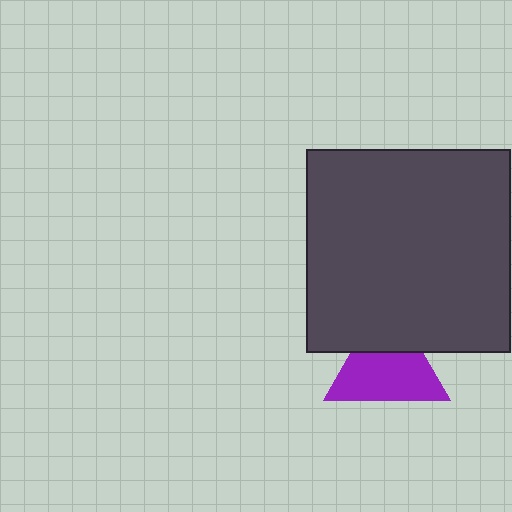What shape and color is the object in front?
The object in front is a dark gray square.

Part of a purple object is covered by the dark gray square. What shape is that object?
It is a triangle.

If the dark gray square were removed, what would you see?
You would see the complete purple triangle.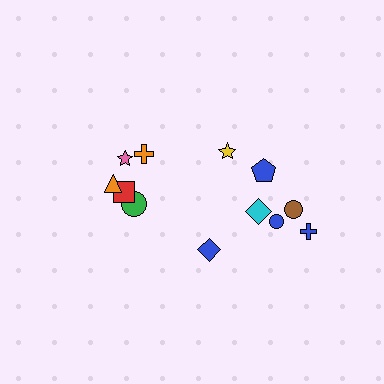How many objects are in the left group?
There are 5 objects.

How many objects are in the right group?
There are 7 objects.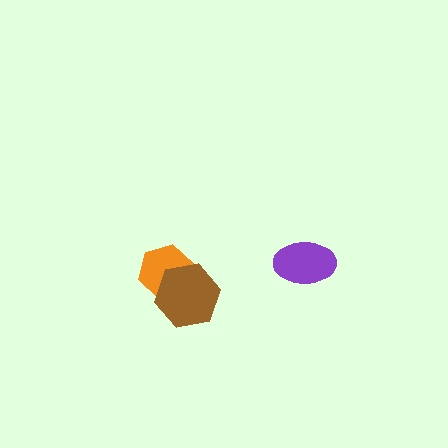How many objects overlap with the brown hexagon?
1 object overlaps with the brown hexagon.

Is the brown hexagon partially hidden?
No, no other shape covers it.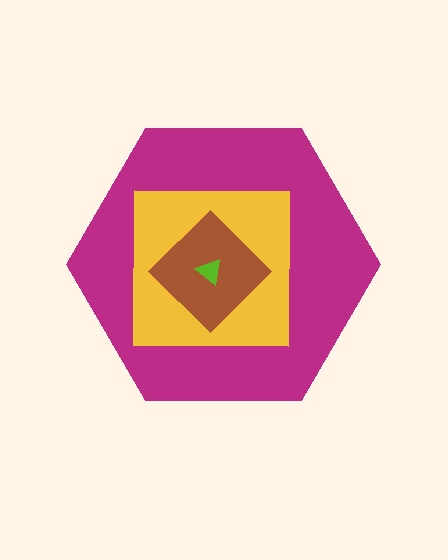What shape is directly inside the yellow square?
The brown diamond.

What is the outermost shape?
The magenta hexagon.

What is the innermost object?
The lime triangle.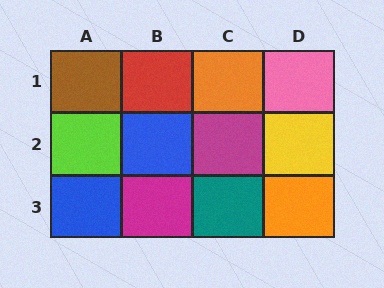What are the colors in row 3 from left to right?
Blue, magenta, teal, orange.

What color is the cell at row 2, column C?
Magenta.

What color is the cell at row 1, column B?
Red.